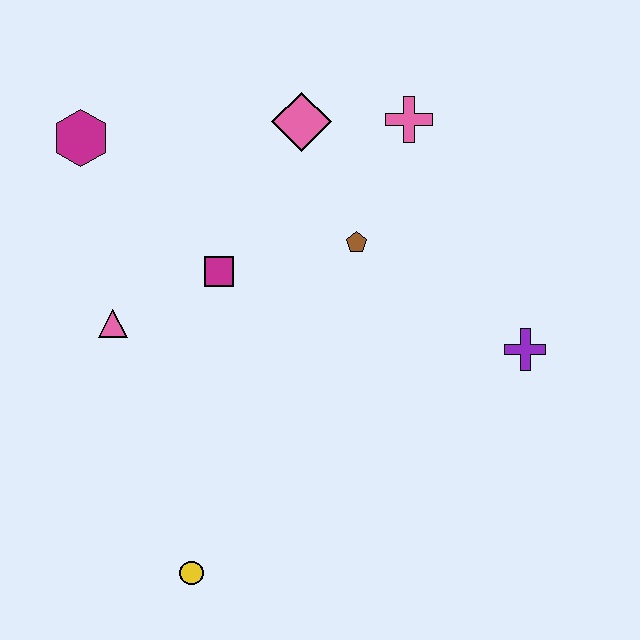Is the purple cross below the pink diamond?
Yes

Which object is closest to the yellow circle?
The pink triangle is closest to the yellow circle.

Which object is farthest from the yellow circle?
The pink cross is farthest from the yellow circle.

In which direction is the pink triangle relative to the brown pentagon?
The pink triangle is to the left of the brown pentagon.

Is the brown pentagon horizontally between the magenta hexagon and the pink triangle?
No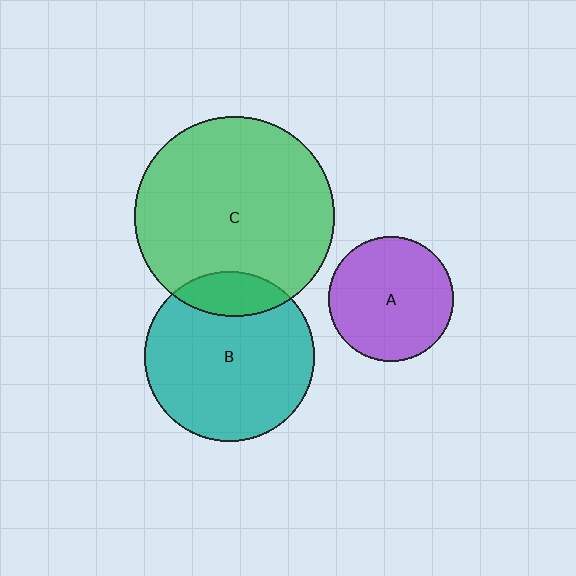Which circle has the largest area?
Circle C (green).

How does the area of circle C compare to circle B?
Approximately 1.4 times.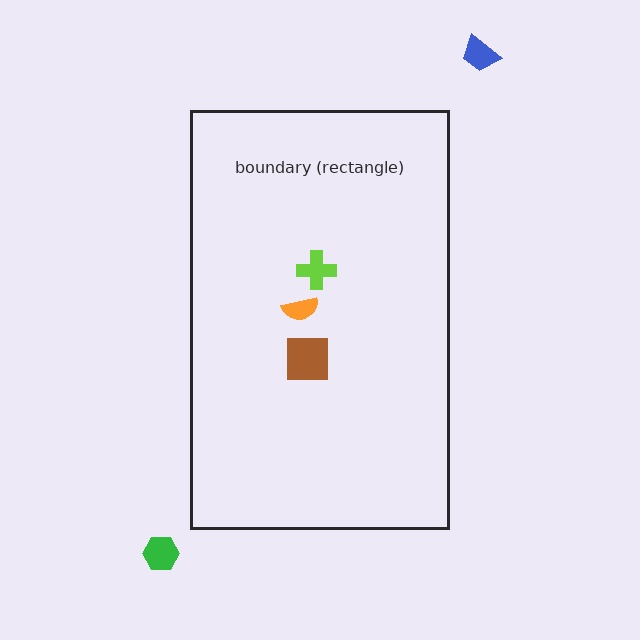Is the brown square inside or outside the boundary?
Inside.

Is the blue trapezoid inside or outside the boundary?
Outside.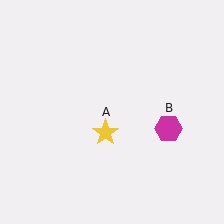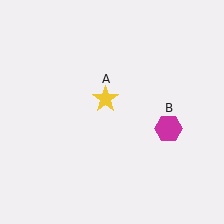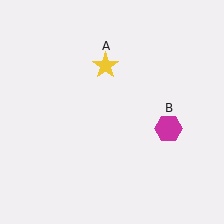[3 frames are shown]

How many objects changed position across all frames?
1 object changed position: yellow star (object A).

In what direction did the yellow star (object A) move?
The yellow star (object A) moved up.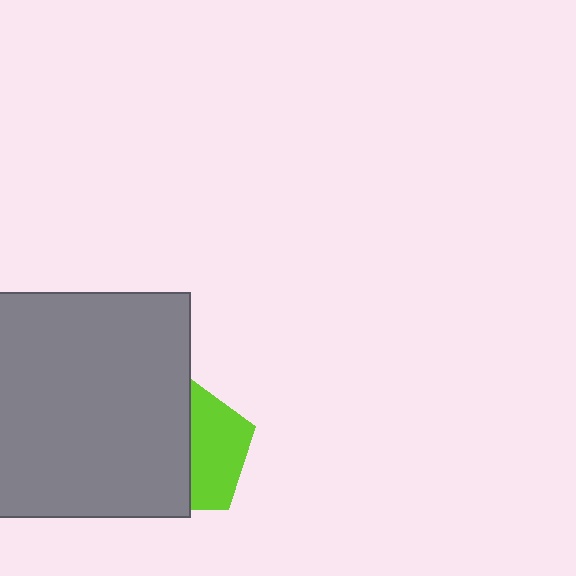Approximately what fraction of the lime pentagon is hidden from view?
Roughly 57% of the lime pentagon is hidden behind the gray square.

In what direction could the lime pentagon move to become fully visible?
The lime pentagon could move right. That would shift it out from behind the gray square entirely.